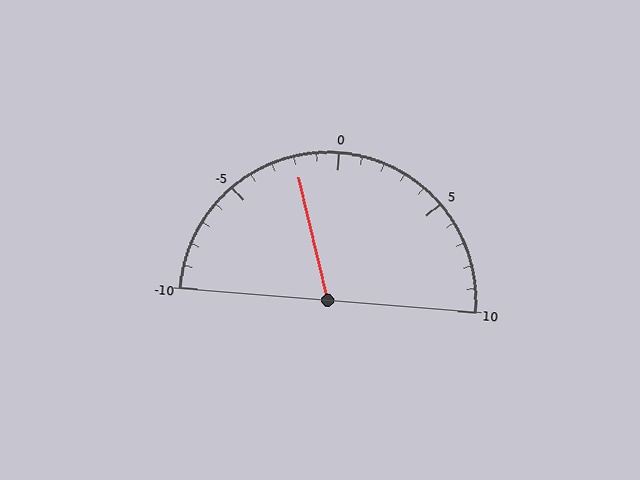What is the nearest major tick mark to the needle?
The nearest major tick mark is 0.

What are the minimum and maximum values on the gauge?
The gauge ranges from -10 to 10.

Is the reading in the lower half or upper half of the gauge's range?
The reading is in the lower half of the range (-10 to 10).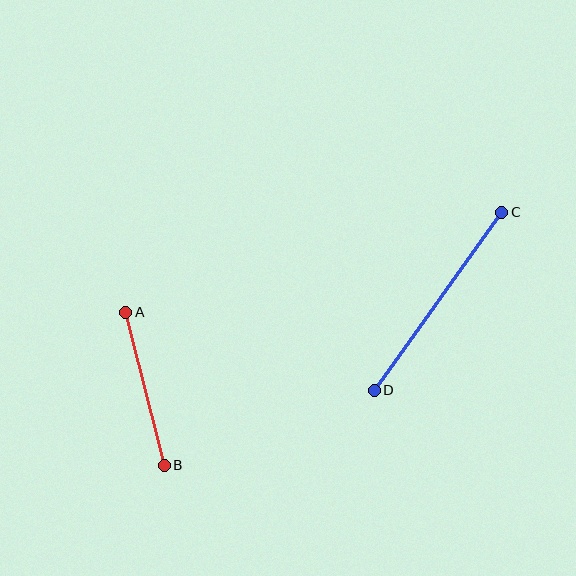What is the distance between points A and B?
The distance is approximately 158 pixels.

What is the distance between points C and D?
The distance is approximately 219 pixels.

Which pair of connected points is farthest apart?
Points C and D are farthest apart.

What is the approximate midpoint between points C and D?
The midpoint is at approximately (438, 301) pixels.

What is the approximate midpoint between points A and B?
The midpoint is at approximately (145, 389) pixels.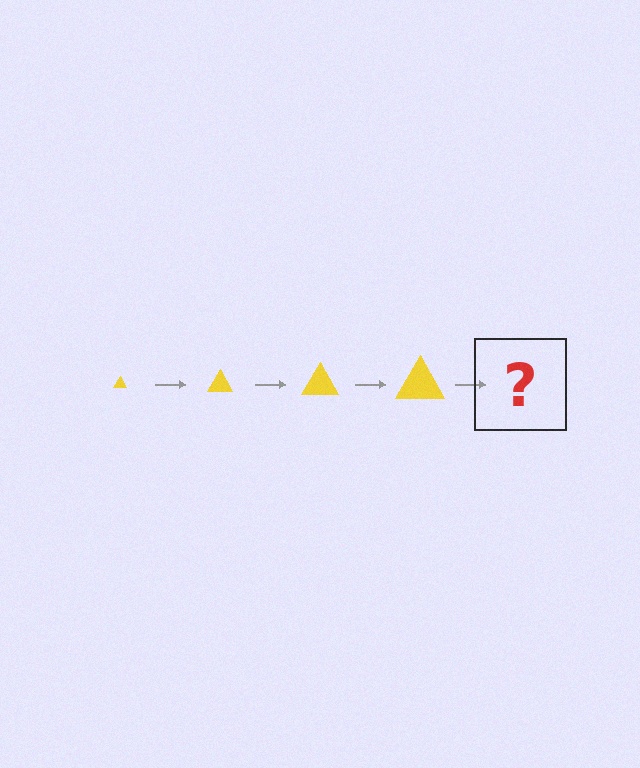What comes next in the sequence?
The next element should be a yellow triangle, larger than the previous one.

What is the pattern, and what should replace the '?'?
The pattern is that the triangle gets progressively larger each step. The '?' should be a yellow triangle, larger than the previous one.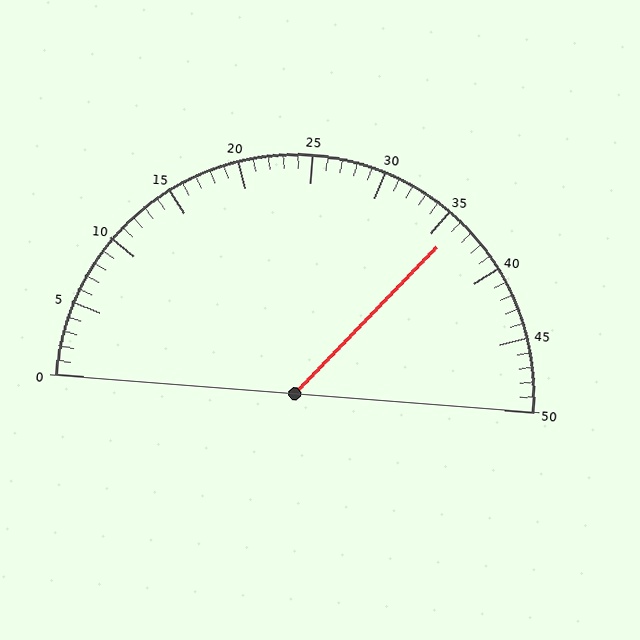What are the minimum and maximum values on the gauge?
The gauge ranges from 0 to 50.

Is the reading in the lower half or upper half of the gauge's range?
The reading is in the upper half of the range (0 to 50).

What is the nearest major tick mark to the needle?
The nearest major tick mark is 35.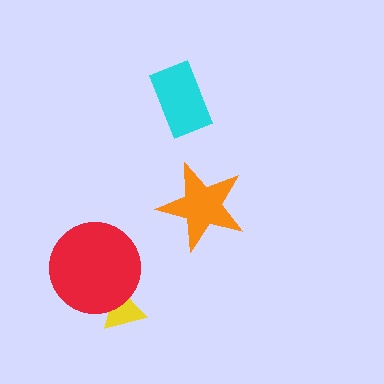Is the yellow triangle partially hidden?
Yes, it is partially covered by another shape.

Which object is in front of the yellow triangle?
The red circle is in front of the yellow triangle.